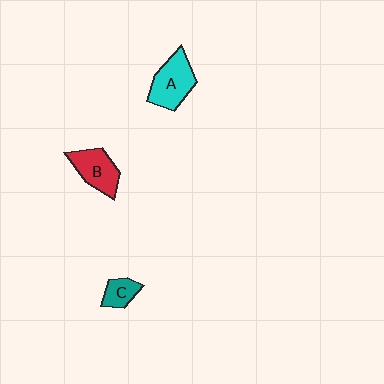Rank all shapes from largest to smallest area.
From largest to smallest: A (cyan), B (red), C (teal).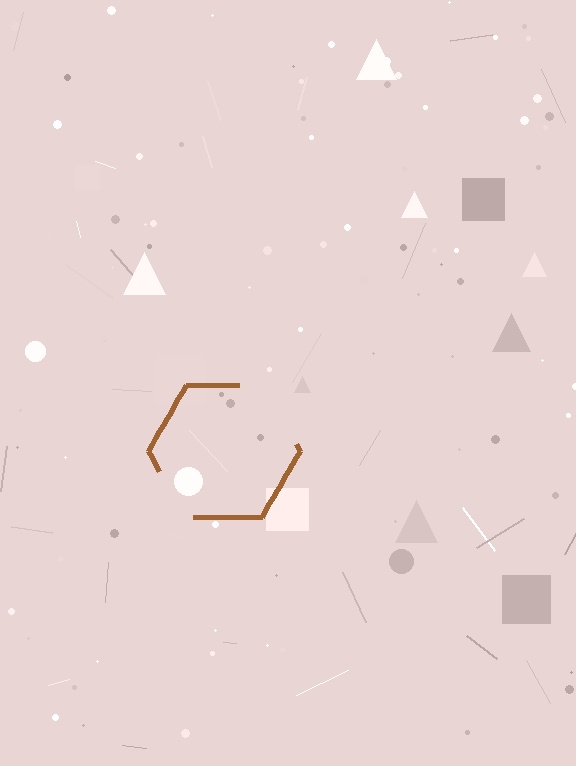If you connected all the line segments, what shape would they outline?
They would outline a hexagon.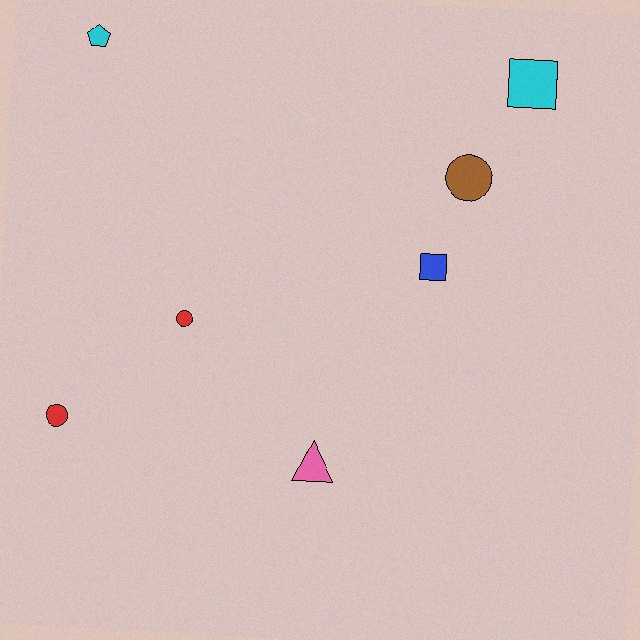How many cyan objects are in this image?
There are 2 cyan objects.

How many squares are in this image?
There are 2 squares.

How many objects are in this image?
There are 7 objects.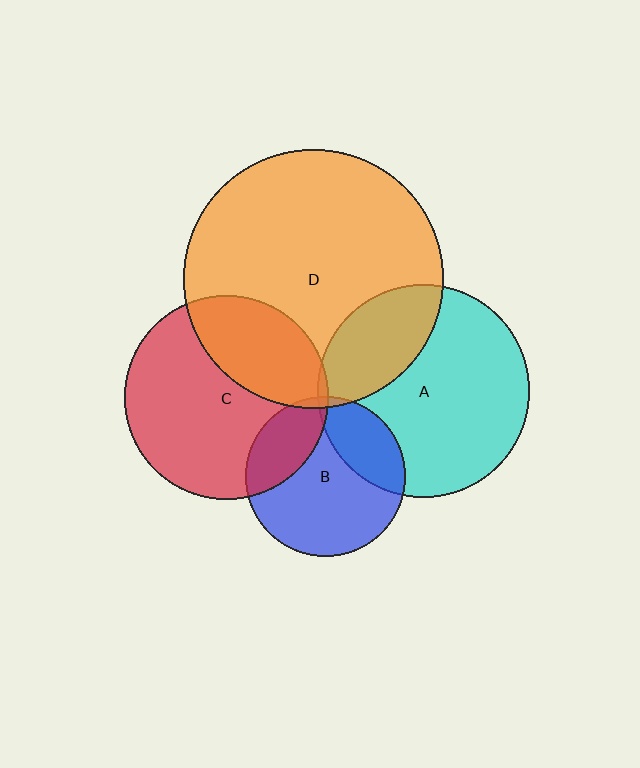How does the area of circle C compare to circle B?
Approximately 1.6 times.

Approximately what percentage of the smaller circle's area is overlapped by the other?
Approximately 25%.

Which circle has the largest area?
Circle D (orange).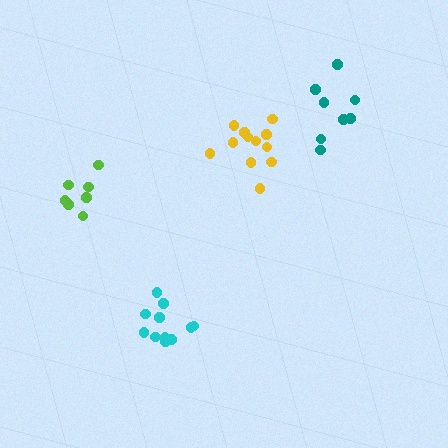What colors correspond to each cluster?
The clusters are colored: yellow, teal, cyan, lime.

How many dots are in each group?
Group 1: 12 dots, Group 2: 8 dots, Group 3: 11 dots, Group 4: 7 dots (38 total).